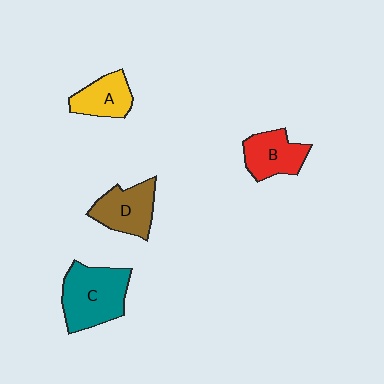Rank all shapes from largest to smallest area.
From largest to smallest: C (teal), D (brown), B (red), A (yellow).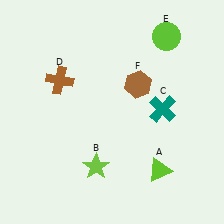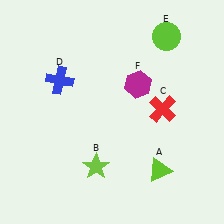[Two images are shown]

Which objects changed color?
C changed from teal to red. D changed from brown to blue. F changed from brown to magenta.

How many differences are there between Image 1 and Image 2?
There are 3 differences between the two images.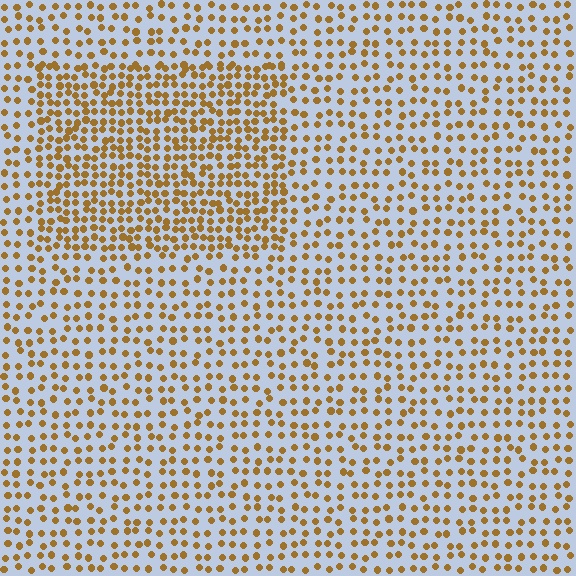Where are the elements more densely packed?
The elements are more densely packed inside the rectangle boundary.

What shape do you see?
I see a rectangle.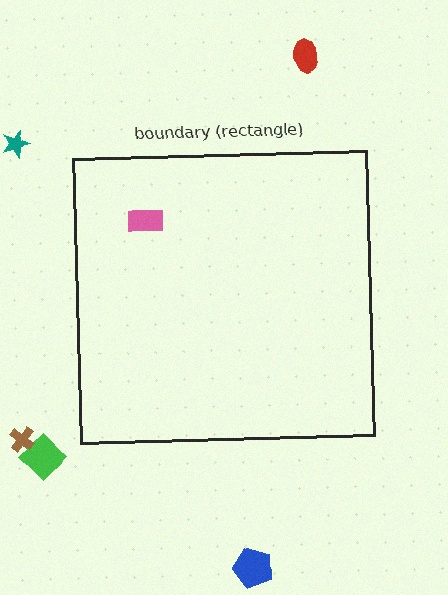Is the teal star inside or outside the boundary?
Outside.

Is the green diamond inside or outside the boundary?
Outside.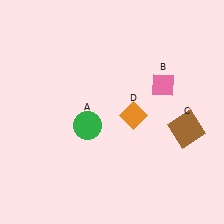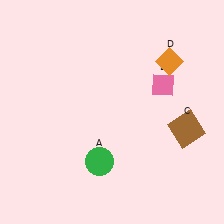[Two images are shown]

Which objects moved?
The objects that moved are: the green circle (A), the orange diamond (D).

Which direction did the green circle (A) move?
The green circle (A) moved down.